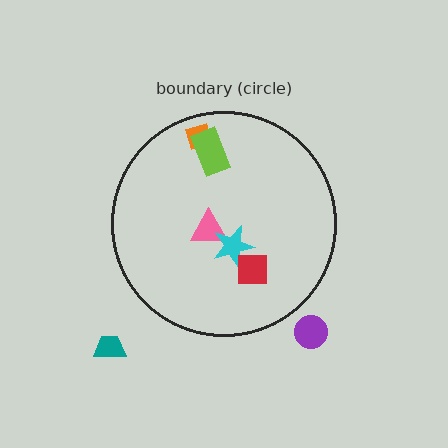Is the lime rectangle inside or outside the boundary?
Inside.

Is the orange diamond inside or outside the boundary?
Inside.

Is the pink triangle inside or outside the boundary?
Inside.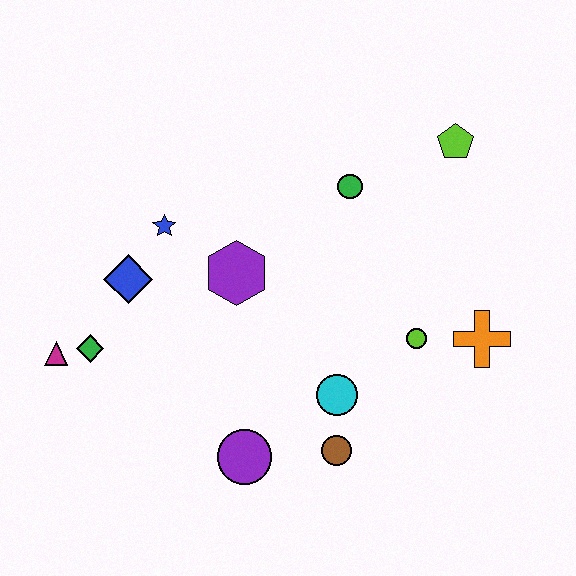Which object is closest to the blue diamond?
The blue star is closest to the blue diamond.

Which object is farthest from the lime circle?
The magenta triangle is farthest from the lime circle.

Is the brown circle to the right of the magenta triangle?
Yes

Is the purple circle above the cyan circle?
No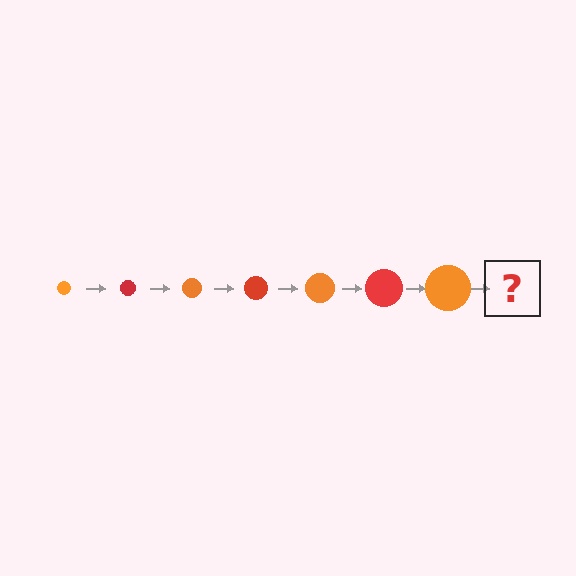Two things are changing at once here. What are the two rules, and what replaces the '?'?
The two rules are that the circle grows larger each step and the color cycles through orange and red. The '?' should be a red circle, larger than the previous one.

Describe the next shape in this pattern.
It should be a red circle, larger than the previous one.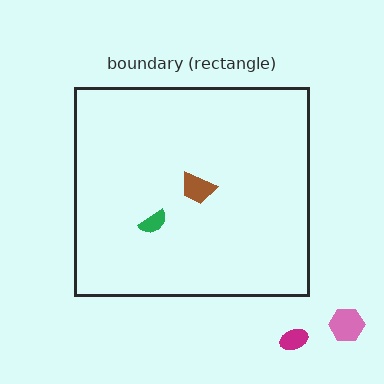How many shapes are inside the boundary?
2 inside, 2 outside.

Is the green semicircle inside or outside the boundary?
Inside.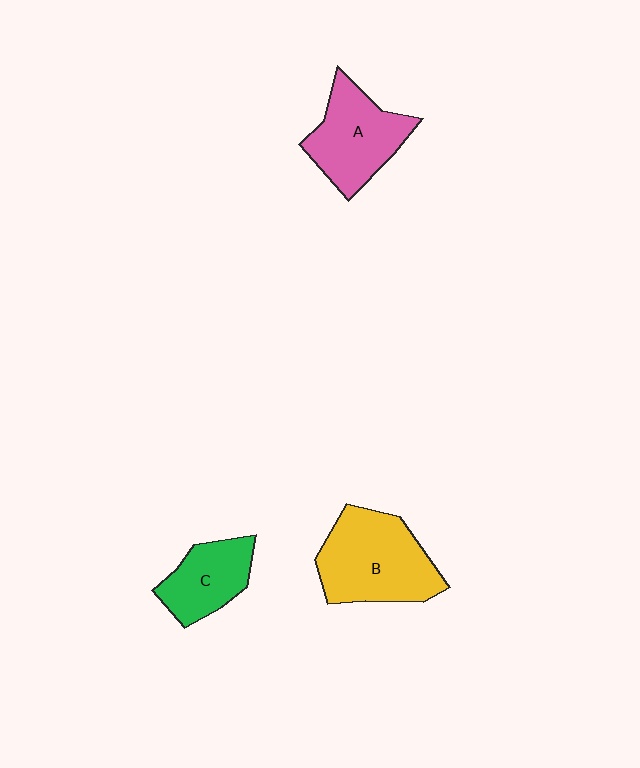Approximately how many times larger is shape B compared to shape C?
Approximately 1.7 times.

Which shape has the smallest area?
Shape C (green).